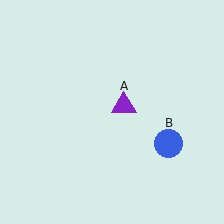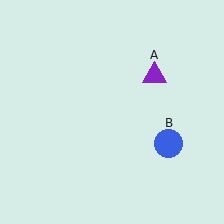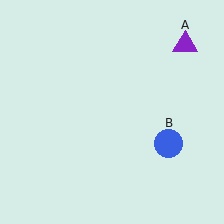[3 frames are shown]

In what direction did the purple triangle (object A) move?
The purple triangle (object A) moved up and to the right.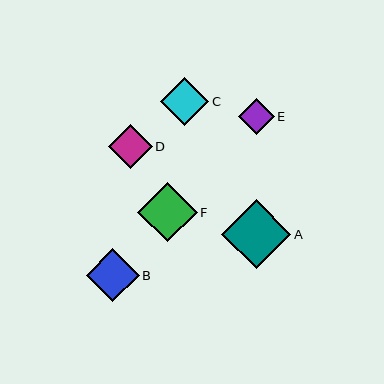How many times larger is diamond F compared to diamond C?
Diamond F is approximately 1.2 times the size of diamond C.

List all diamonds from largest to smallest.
From largest to smallest: A, F, B, C, D, E.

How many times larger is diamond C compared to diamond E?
Diamond C is approximately 1.3 times the size of diamond E.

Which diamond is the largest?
Diamond A is the largest with a size of approximately 69 pixels.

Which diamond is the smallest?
Diamond E is the smallest with a size of approximately 36 pixels.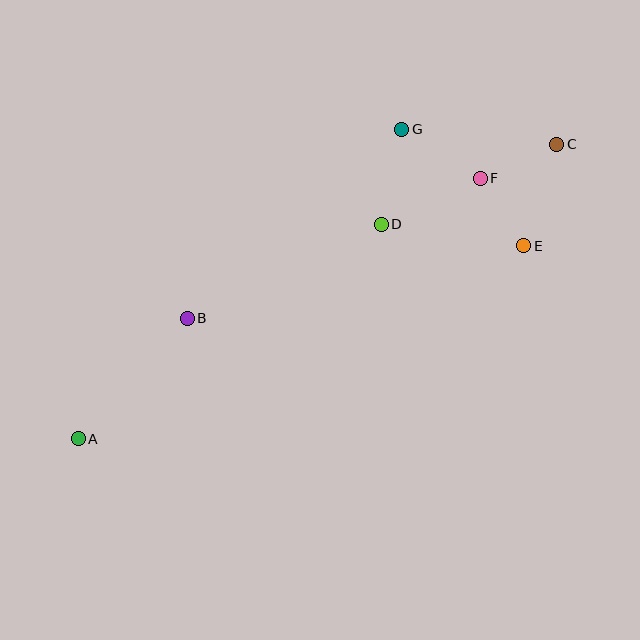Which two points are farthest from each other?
Points A and C are farthest from each other.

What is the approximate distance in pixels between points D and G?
The distance between D and G is approximately 97 pixels.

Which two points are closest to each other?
Points E and F are closest to each other.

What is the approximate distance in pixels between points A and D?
The distance between A and D is approximately 372 pixels.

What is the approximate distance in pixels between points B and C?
The distance between B and C is approximately 408 pixels.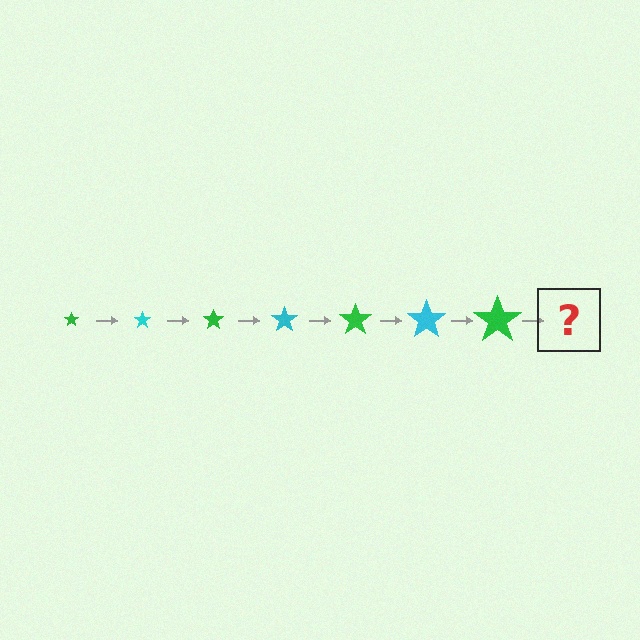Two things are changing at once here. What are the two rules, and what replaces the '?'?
The two rules are that the star grows larger each step and the color cycles through green and cyan. The '?' should be a cyan star, larger than the previous one.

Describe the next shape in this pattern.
It should be a cyan star, larger than the previous one.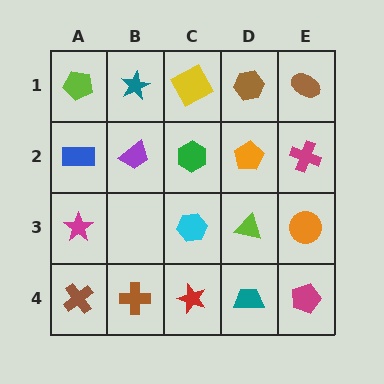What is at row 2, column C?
A green hexagon.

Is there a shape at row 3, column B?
No, that cell is empty.